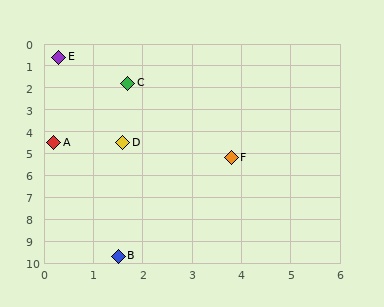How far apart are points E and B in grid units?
Points E and B are about 9.2 grid units apart.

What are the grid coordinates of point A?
Point A is at approximately (0.2, 4.5).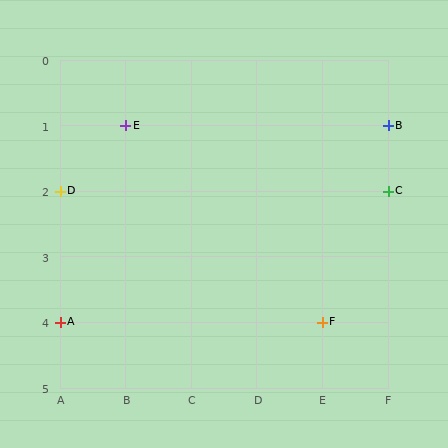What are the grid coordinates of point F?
Point F is at grid coordinates (E, 4).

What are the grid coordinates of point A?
Point A is at grid coordinates (A, 4).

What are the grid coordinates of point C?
Point C is at grid coordinates (F, 2).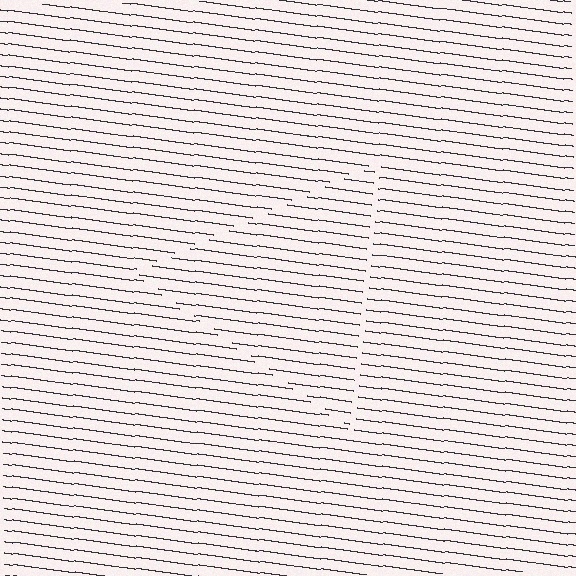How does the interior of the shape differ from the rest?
The interior of the shape contains the same grating, shifted by half a period — the contour is defined by the phase discontinuity where line-ends from the inner and outer gratings abut.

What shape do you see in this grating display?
An illusory triangle. The interior of the shape contains the same grating, shifted by half a period — the contour is defined by the phase discontinuity where line-ends from the inner and outer gratings abut.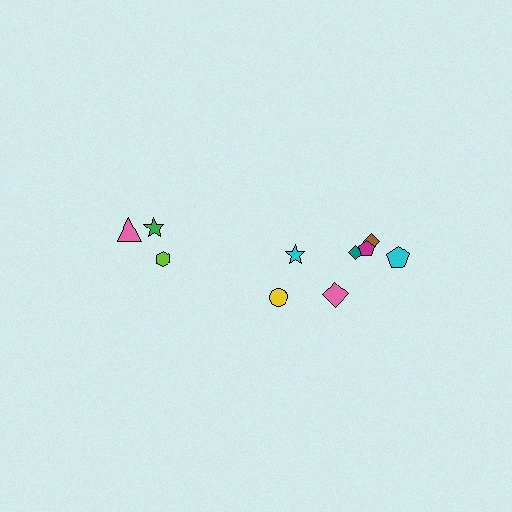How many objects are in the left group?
There are 3 objects.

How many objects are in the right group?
There are 7 objects.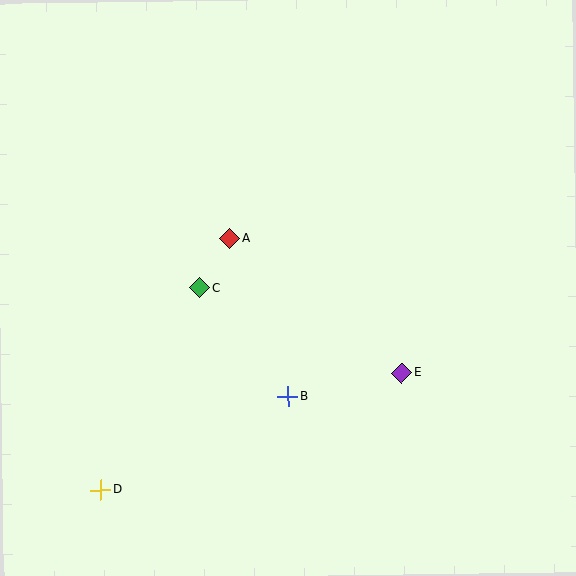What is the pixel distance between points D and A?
The distance between D and A is 283 pixels.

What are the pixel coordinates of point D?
Point D is at (101, 490).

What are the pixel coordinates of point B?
Point B is at (288, 396).